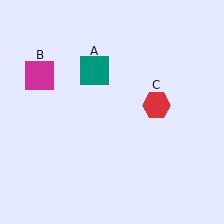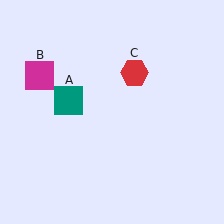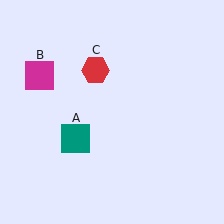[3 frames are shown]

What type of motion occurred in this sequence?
The teal square (object A), red hexagon (object C) rotated counterclockwise around the center of the scene.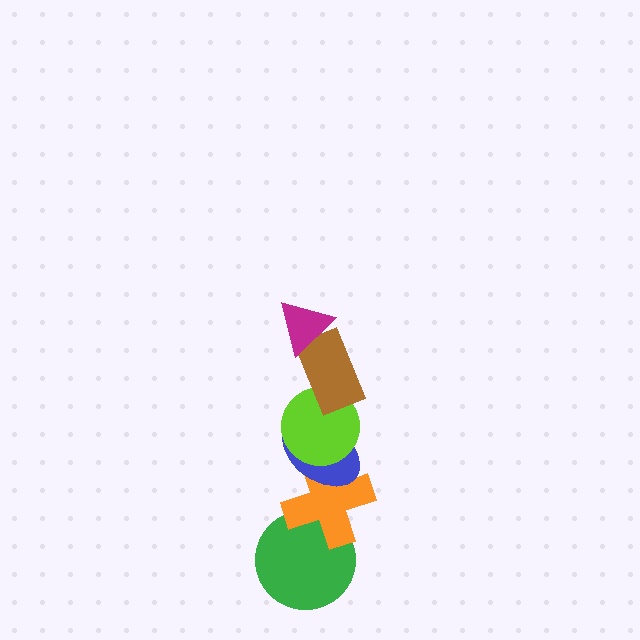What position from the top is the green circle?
The green circle is 6th from the top.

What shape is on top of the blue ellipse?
The lime circle is on top of the blue ellipse.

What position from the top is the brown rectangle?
The brown rectangle is 2nd from the top.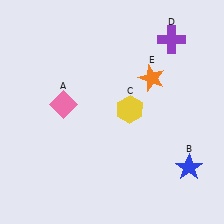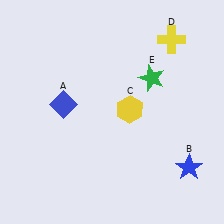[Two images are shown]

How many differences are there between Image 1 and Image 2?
There are 3 differences between the two images.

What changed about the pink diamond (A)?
In Image 1, A is pink. In Image 2, it changed to blue.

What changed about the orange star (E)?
In Image 1, E is orange. In Image 2, it changed to green.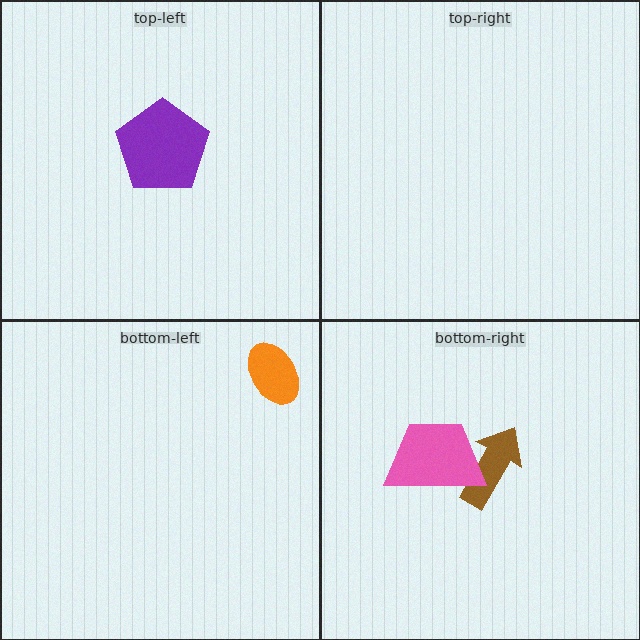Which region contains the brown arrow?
The bottom-right region.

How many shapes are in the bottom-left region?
1.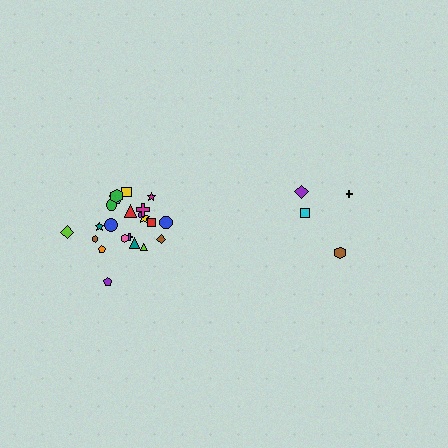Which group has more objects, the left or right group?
The left group.